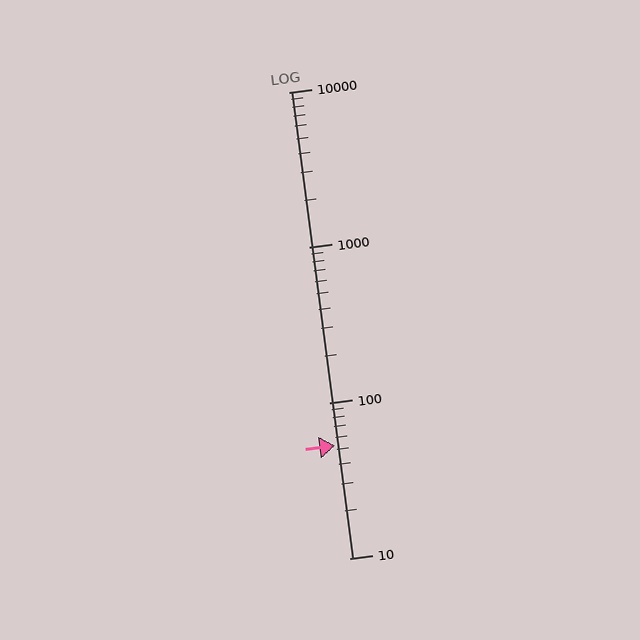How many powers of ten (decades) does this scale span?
The scale spans 3 decades, from 10 to 10000.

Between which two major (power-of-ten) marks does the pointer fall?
The pointer is between 10 and 100.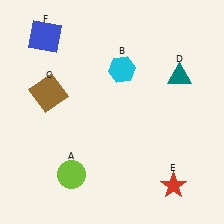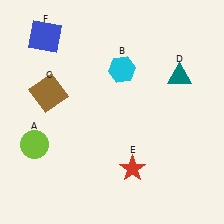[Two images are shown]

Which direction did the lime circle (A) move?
The lime circle (A) moved left.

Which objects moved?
The objects that moved are: the lime circle (A), the red star (E).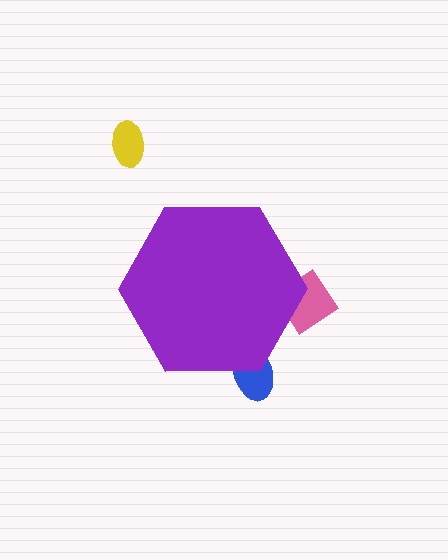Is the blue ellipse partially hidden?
Yes, the blue ellipse is partially hidden behind the purple hexagon.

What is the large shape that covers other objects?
A purple hexagon.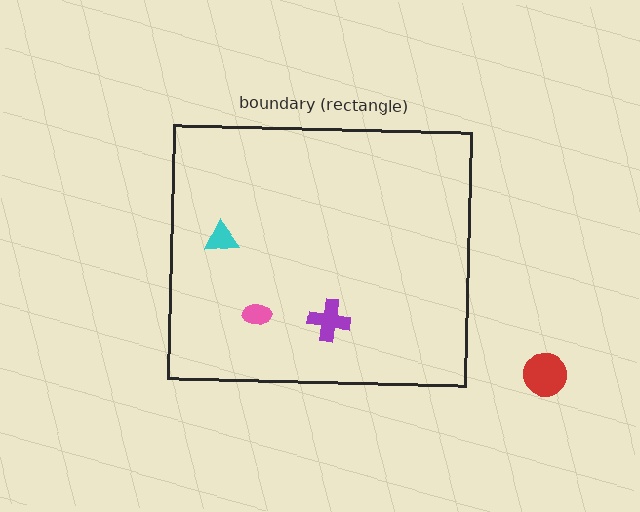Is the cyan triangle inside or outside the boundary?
Inside.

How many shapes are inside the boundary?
3 inside, 1 outside.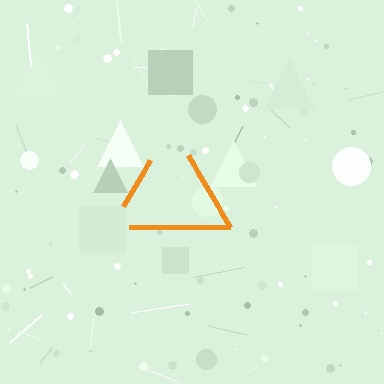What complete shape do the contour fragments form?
The contour fragments form a triangle.